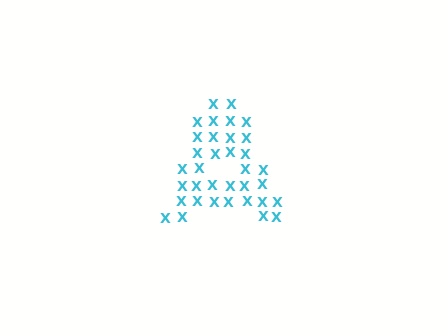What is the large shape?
The large shape is the letter A.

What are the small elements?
The small elements are letter X's.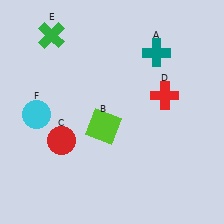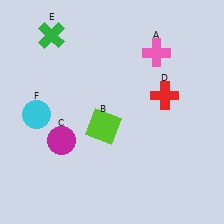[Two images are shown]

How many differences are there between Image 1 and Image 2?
There are 2 differences between the two images.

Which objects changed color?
A changed from teal to pink. C changed from red to magenta.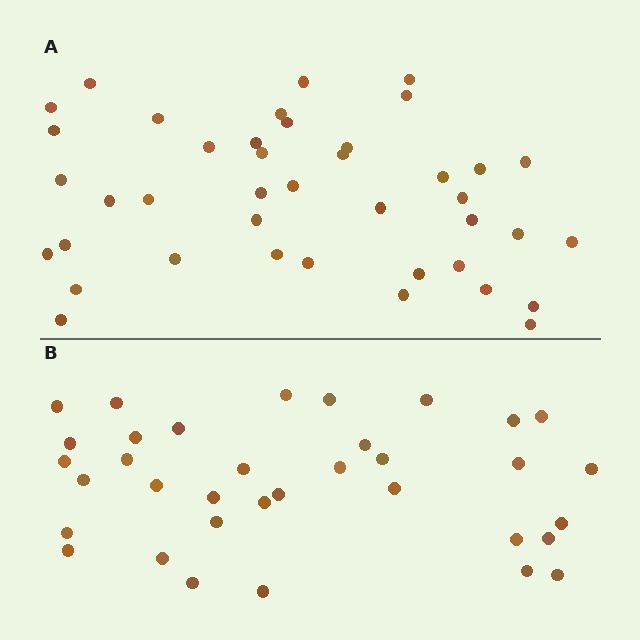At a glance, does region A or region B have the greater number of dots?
Region A (the top region) has more dots.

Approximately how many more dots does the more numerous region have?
Region A has about 6 more dots than region B.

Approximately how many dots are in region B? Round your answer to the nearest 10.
About 40 dots. (The exact count is 35, which rounds to 40.)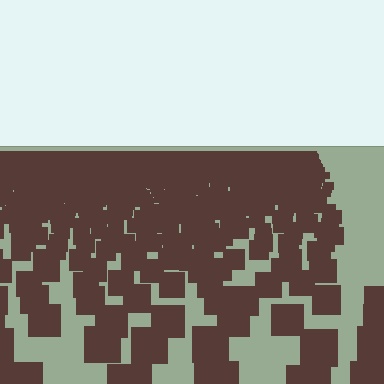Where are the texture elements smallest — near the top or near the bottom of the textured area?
Near the top.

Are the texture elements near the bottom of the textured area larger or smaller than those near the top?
Larger. Near the bottom, elements are closer to the viewer and appear at a bigger on-screen size.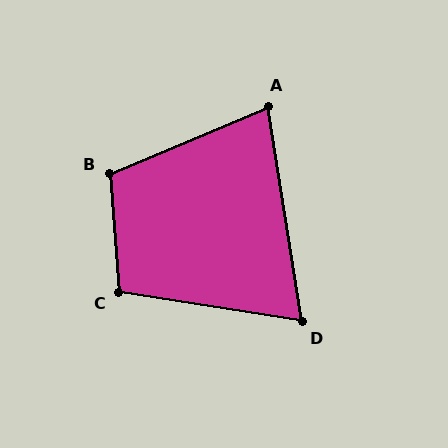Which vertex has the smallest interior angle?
D, at approximately 72 degrees.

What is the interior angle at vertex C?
Approximately 104 degrees (obtuse).